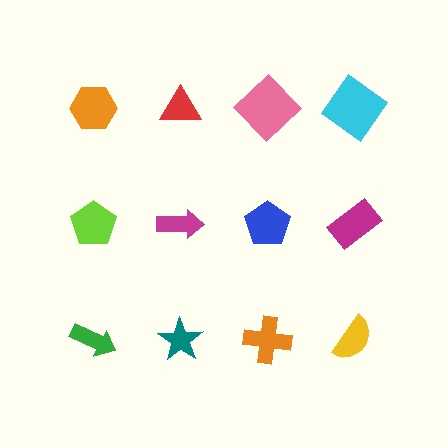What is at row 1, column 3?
A pink diamond.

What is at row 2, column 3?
A blue pentagon.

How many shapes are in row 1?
4 shapes.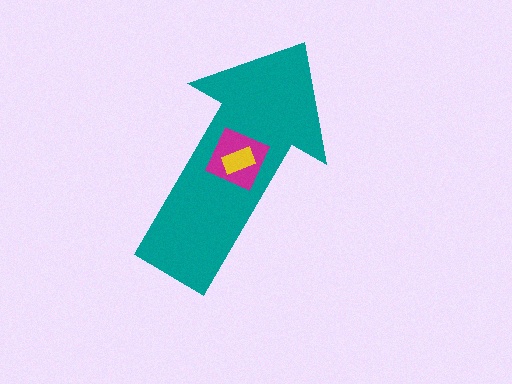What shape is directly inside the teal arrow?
The magenta diamond.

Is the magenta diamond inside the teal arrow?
Yes.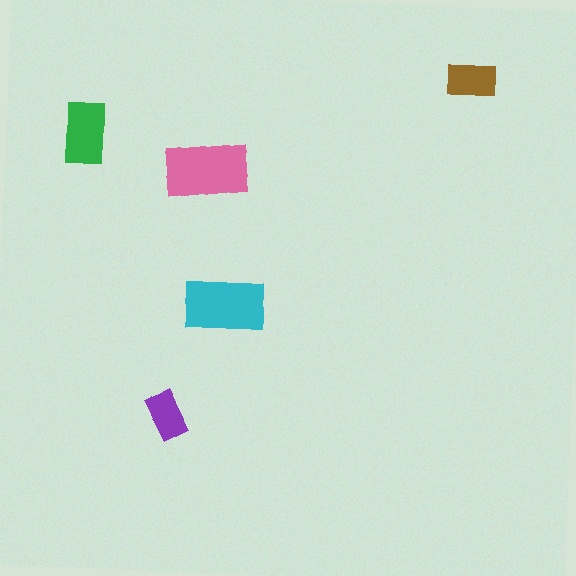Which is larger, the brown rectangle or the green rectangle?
The green one.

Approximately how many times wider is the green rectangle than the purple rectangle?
About 1.5 times wider.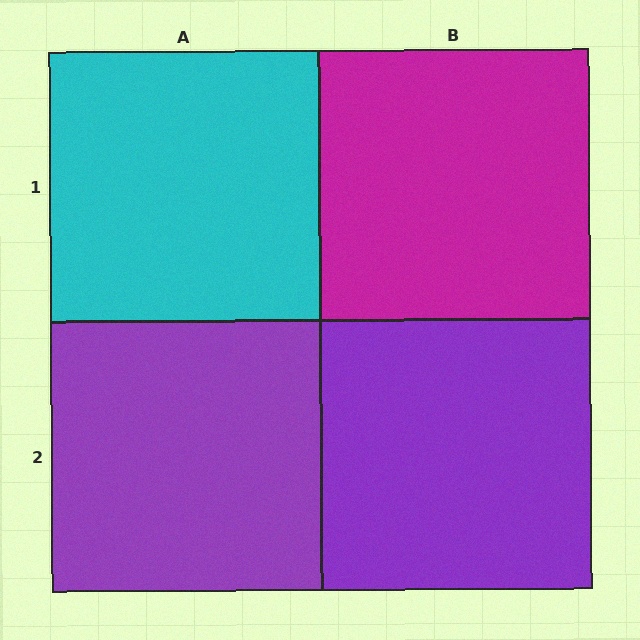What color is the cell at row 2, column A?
Purple.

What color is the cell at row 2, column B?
Purple.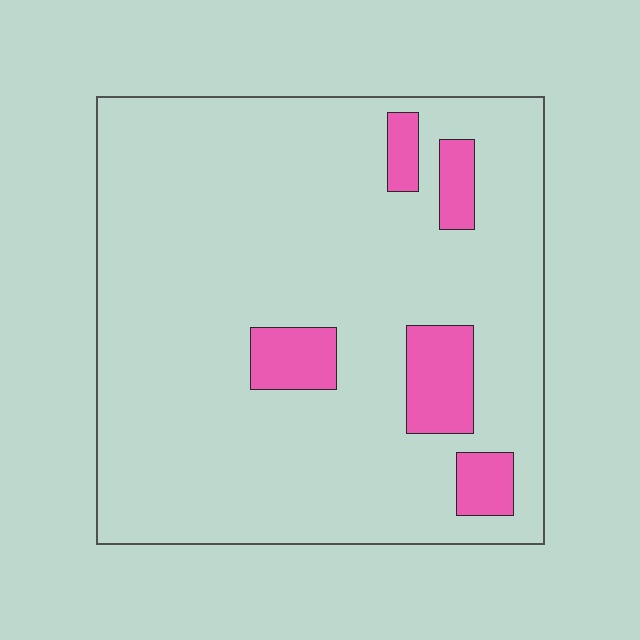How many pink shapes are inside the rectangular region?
5.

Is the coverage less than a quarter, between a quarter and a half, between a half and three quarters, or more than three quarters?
Less than a quarter.